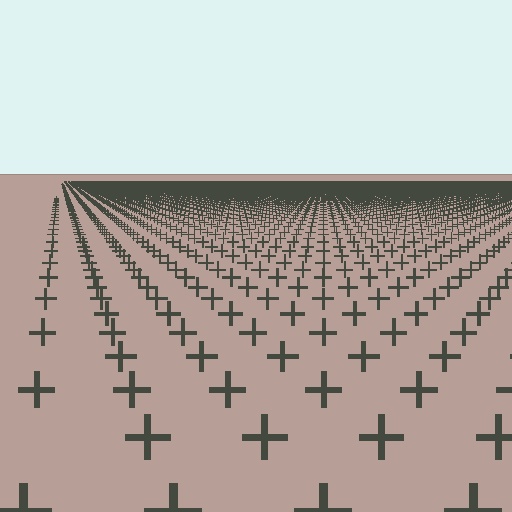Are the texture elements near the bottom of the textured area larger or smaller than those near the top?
Larger. Near the bottom, elements are closer to the viewer and appear at a bigger on-screen size.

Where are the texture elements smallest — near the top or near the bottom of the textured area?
Near the top.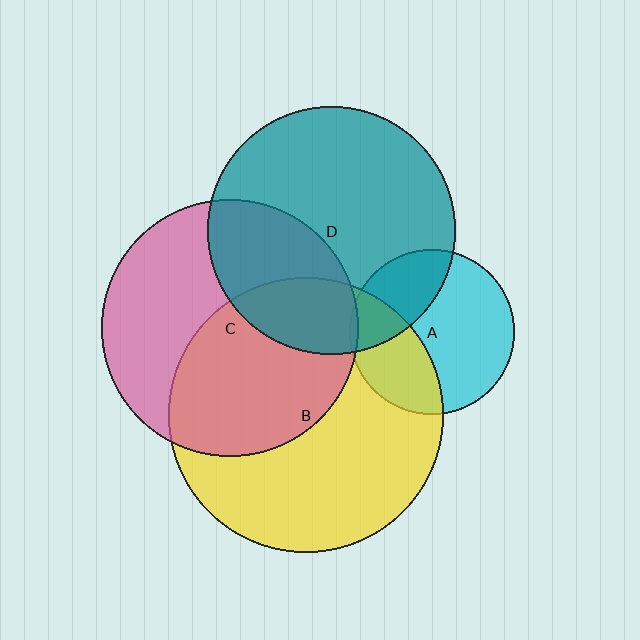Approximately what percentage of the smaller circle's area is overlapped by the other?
Approximately 50%.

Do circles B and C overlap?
Yes.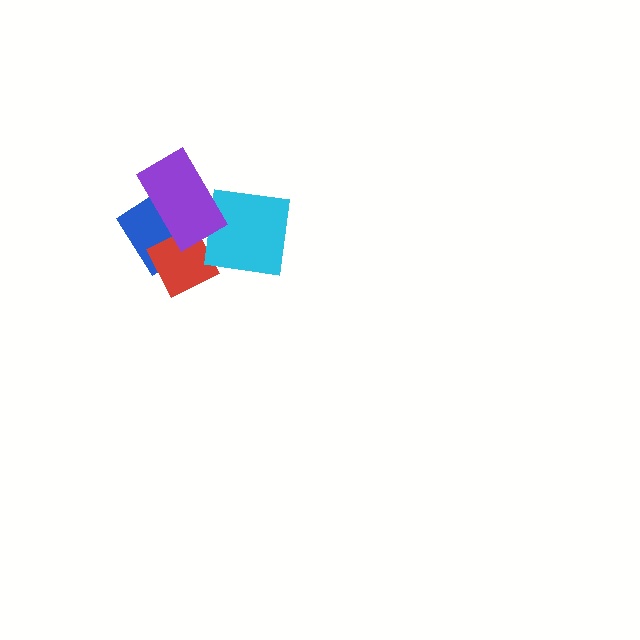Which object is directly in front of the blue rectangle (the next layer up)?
The red square is directly in front of the blue rectangle.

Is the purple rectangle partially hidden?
No, no other shape covers it.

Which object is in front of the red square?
The purple rectangle is in front of the red square.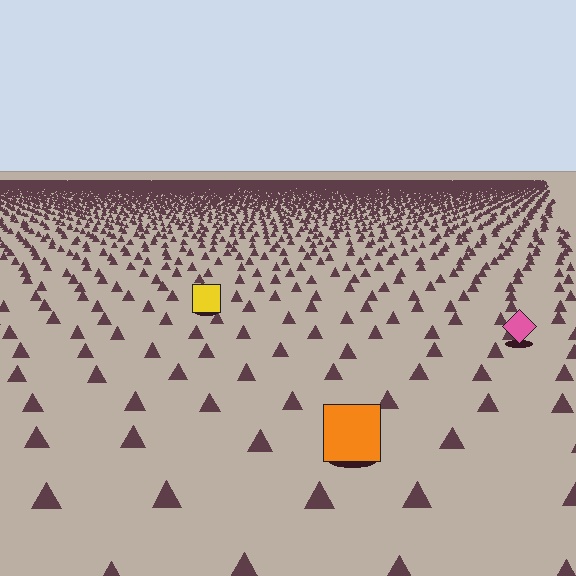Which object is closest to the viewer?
The orange square is closest. The texture marks near it are larger and more spread out.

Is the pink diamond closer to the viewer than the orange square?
No. The orange square is closer — you can tell from the texture gradient: the ground texture is coarser near it.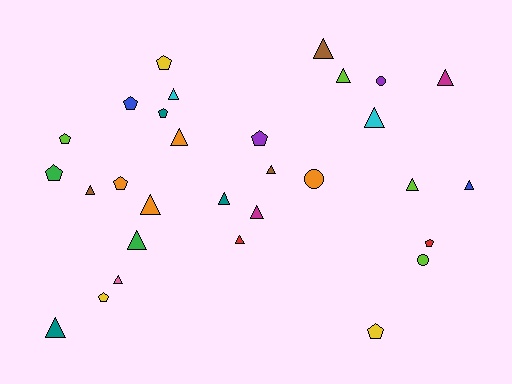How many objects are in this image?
There are 30 objects.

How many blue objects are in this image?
There are 2 blue objects.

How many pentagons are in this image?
There are 10 pentagons.